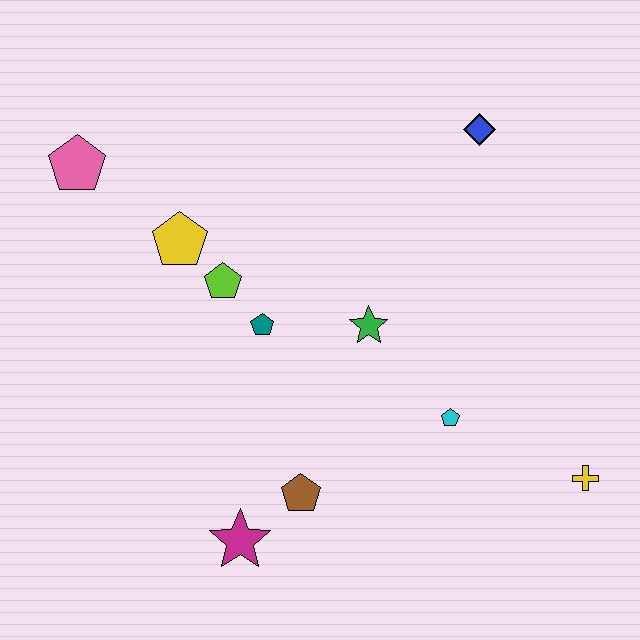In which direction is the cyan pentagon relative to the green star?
The cyan pentagon is below the green star.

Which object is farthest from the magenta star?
The blue diamond is farthest from the magenta star.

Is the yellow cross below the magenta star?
No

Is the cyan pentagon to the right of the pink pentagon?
Yes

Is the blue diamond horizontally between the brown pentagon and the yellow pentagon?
No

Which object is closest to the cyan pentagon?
The green star is closest to the cyan pentagon.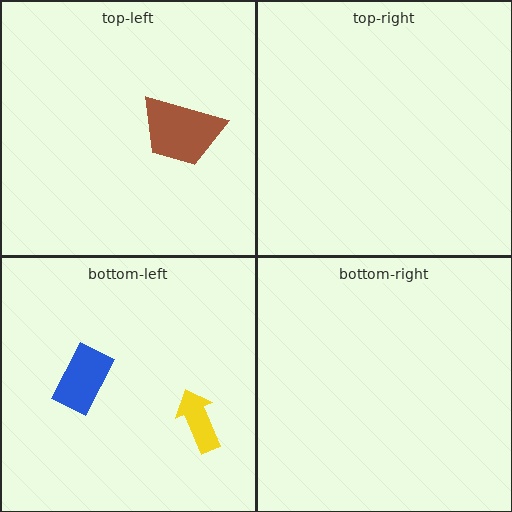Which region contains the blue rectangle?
The bottom-left region.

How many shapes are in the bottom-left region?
2.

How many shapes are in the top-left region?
1.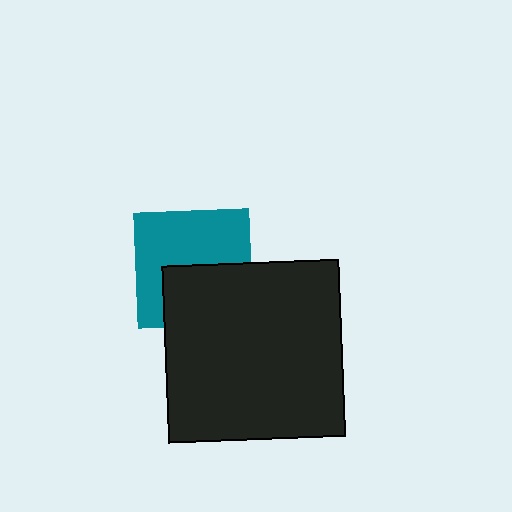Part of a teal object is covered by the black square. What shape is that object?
It is a square.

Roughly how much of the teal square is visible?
About half of it is visible (roughly 59%).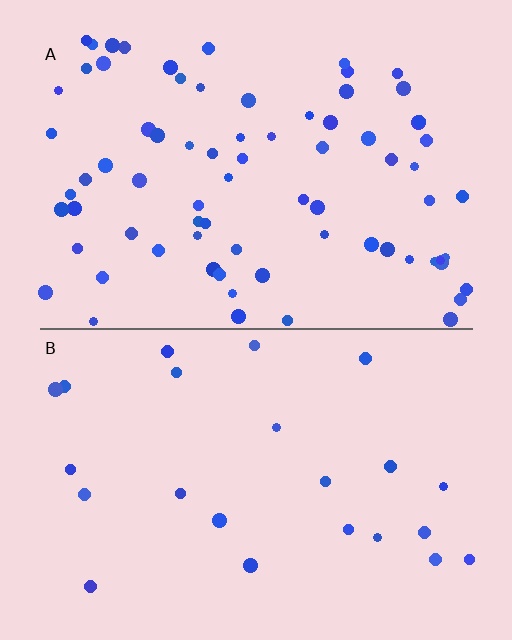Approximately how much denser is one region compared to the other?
Approximately 3.3× — region A over region B.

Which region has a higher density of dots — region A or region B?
A (the top).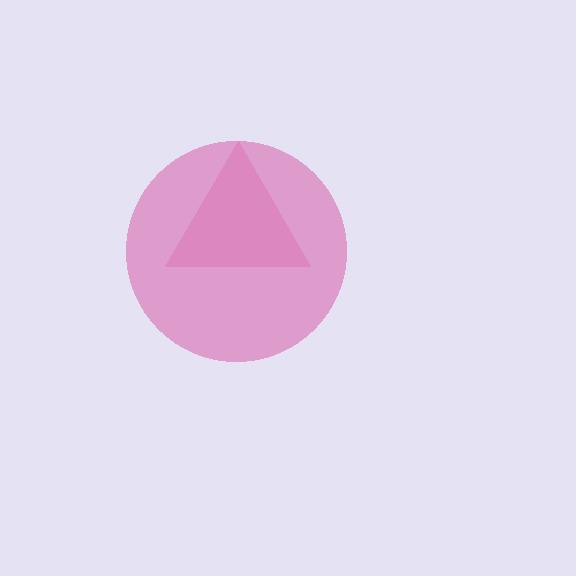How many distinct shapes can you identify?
There are 2 distinct shapes: a magenta circle, a pink triangle.